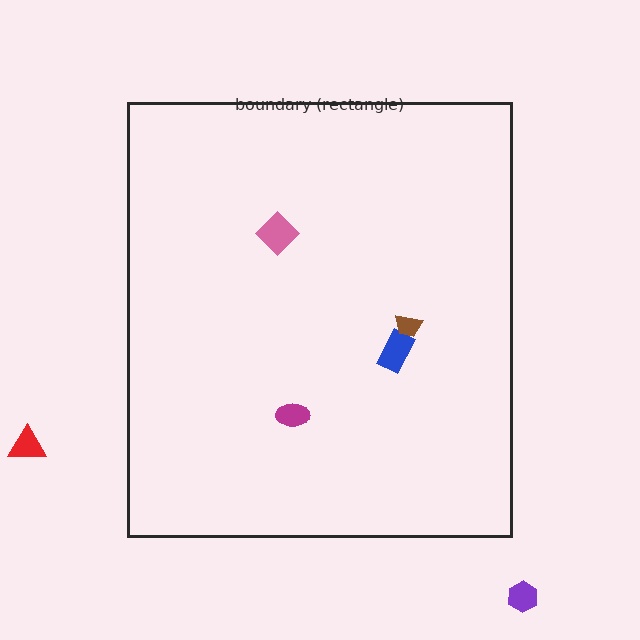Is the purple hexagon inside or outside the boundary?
Outside.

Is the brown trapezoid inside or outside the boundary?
Inside.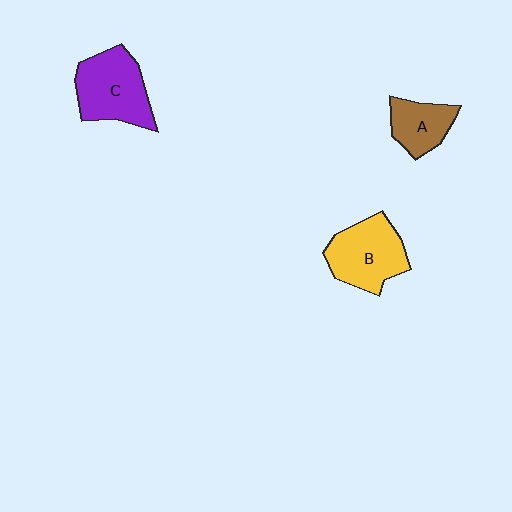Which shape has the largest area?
Shape C (purple).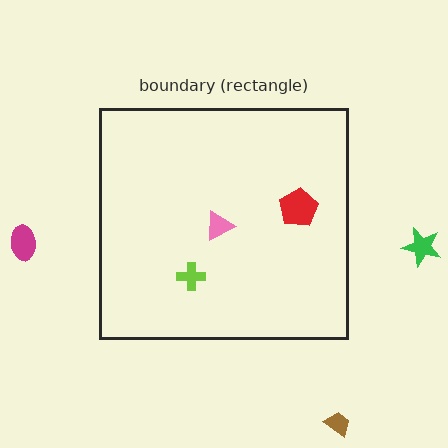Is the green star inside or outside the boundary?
Outside.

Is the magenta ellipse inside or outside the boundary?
Outside.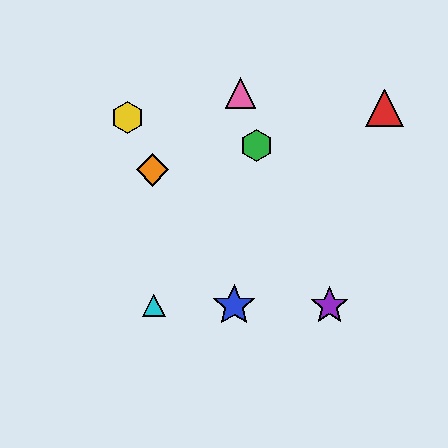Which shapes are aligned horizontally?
The blue star, the purple star, the cyan triangle are aligned horizontally.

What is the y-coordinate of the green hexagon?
The green hexagon is at y≈145.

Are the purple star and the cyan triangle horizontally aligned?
Yes, both are at y≈306.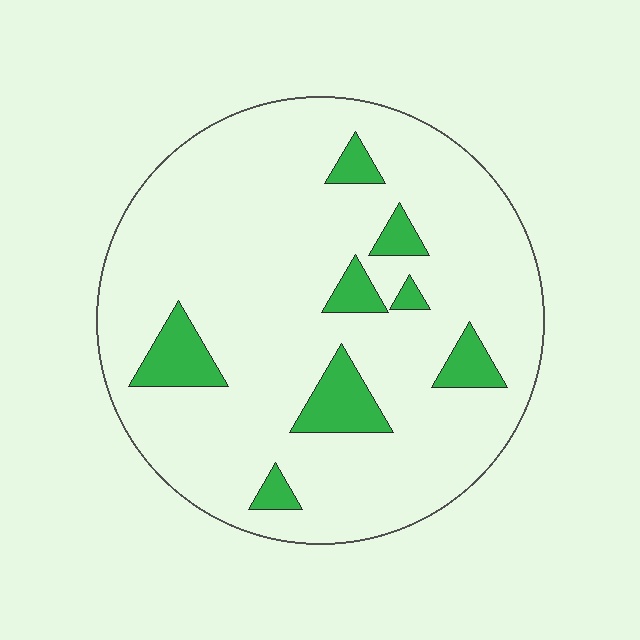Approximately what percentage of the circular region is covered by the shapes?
Approximately 10%.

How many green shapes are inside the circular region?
8.